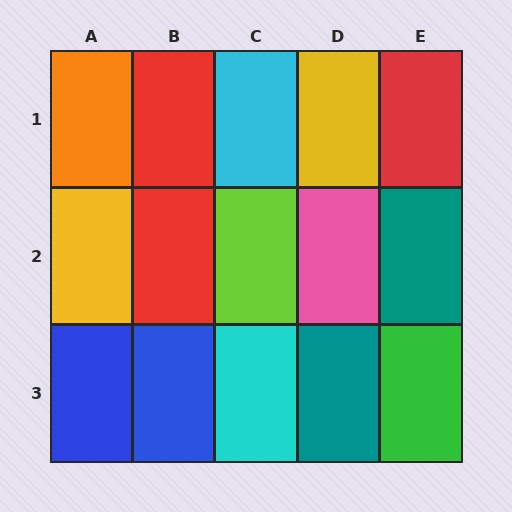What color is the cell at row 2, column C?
Lime.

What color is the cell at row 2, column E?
Teal.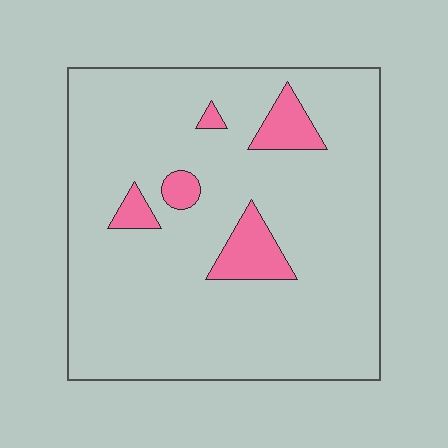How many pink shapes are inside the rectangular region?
5.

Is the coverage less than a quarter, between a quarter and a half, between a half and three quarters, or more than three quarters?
Less than a quarter.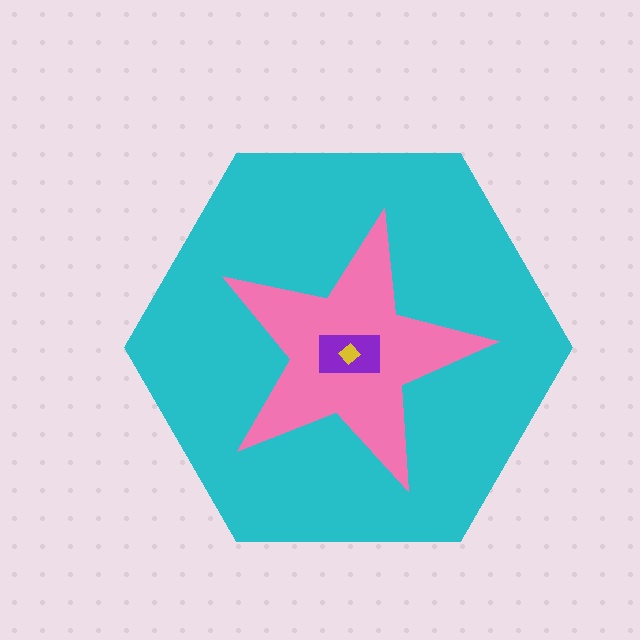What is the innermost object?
The yellow diamond.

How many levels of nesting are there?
4.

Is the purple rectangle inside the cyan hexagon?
Yes.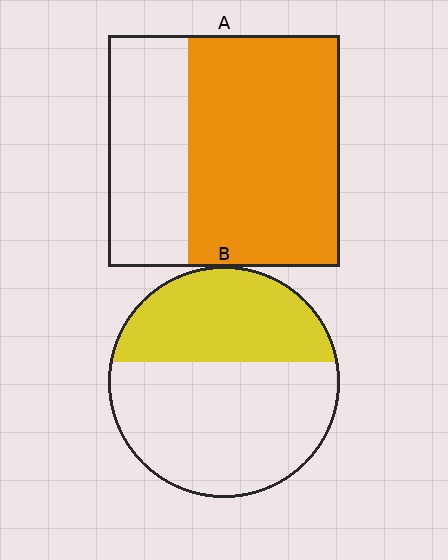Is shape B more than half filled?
No.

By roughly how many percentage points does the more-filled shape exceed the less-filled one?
By roughly 25 percentage points (A over B).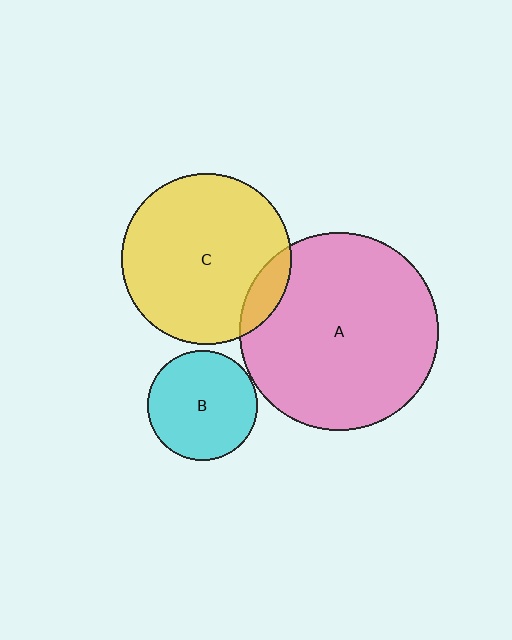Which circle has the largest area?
Circle A (pink).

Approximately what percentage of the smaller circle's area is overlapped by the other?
Approximately 10%.